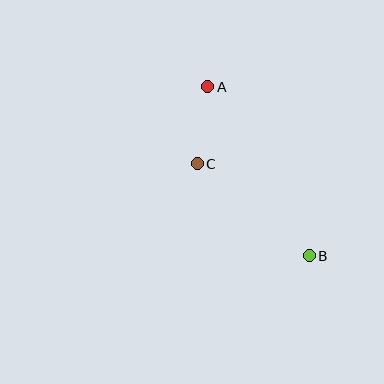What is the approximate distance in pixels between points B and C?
The distance between B and C is approximately 145 pixels.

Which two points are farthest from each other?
Points A and B are farthest from each other.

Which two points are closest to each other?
Points A and C are closest to each other.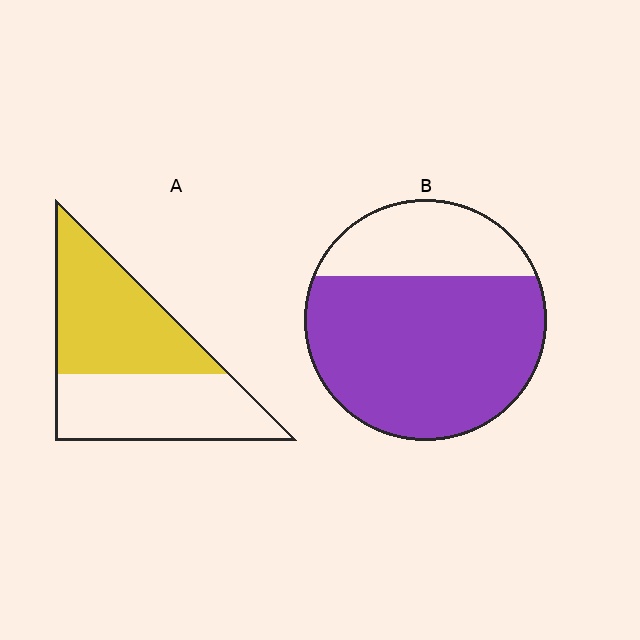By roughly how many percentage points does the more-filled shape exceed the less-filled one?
By roughly 20 percentage points (B over A).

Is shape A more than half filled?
Roughly half.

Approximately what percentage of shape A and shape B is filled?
A is approximately 50% and B is approximately 75%.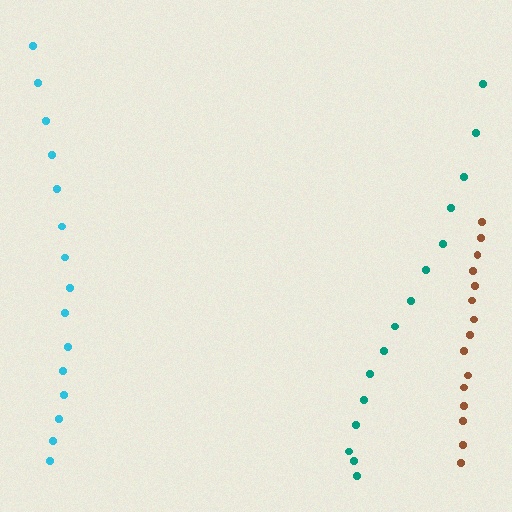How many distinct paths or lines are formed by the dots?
There are 3 distinct paths.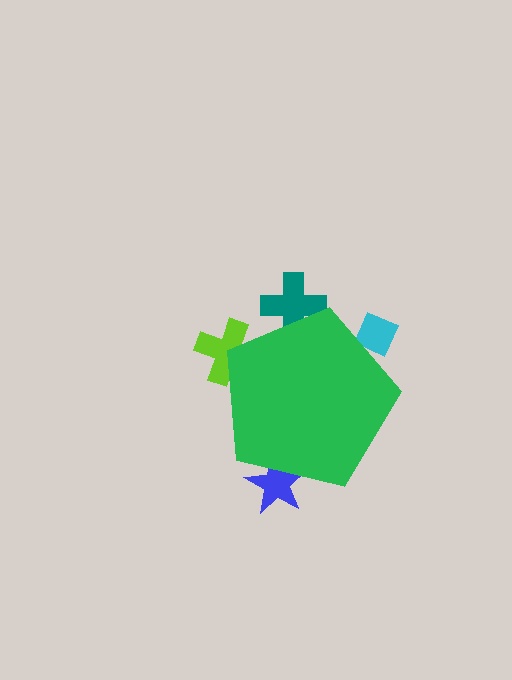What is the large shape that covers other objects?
A green pentagon.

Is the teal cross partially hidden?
Yes, the teal cross is partially hidden behind the green pentagon.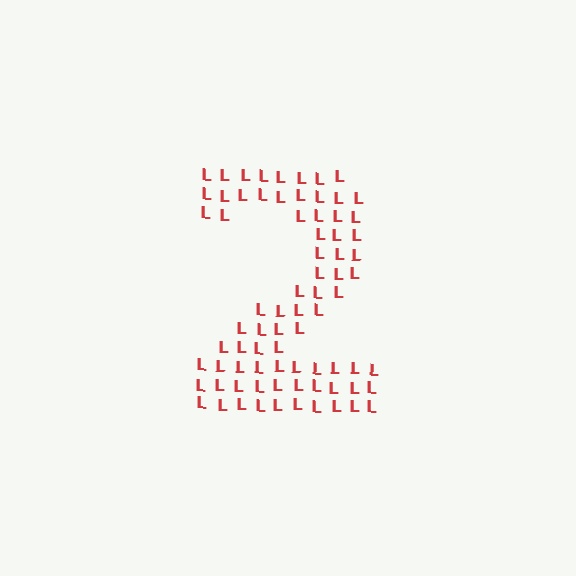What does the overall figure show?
The overall figure shows the digit 2.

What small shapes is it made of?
It is made of small letter L's.